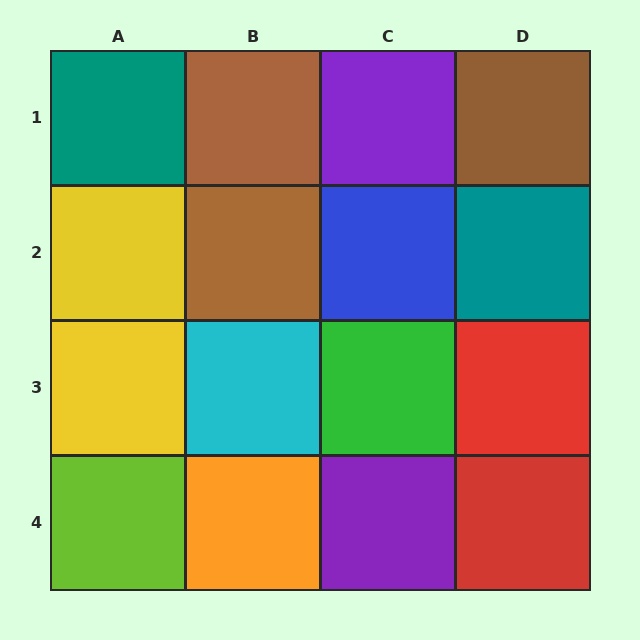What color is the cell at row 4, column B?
Orange.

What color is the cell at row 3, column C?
Green.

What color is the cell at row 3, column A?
Yellow.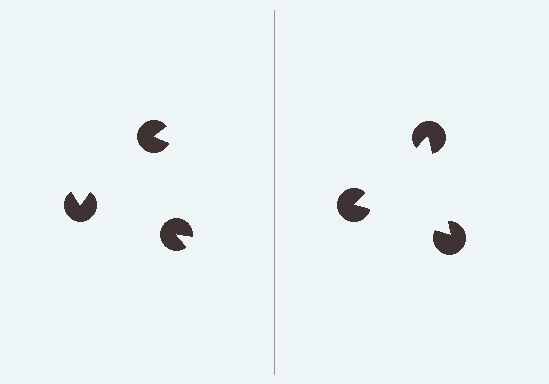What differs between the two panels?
The pac-man discs are positioned identically on both sides; only the wedge orientations differ. On the right they align to a triangle; on the left they are misaligned.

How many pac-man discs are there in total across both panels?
6 — 3 on each side.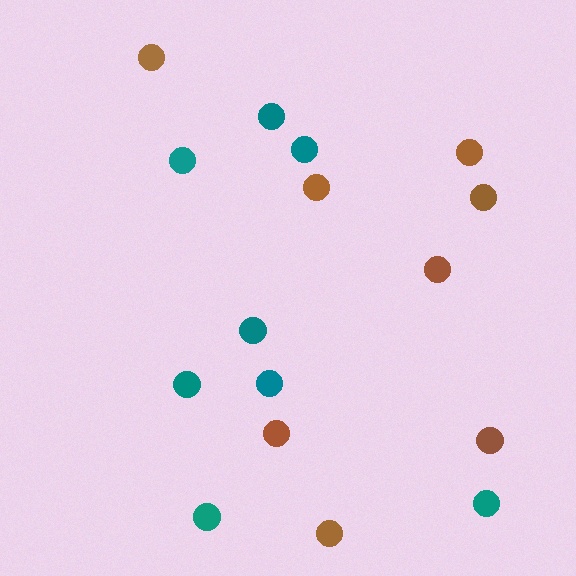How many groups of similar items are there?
There are 2 groups: one group of teal circles (8) and one group of brown circles (8).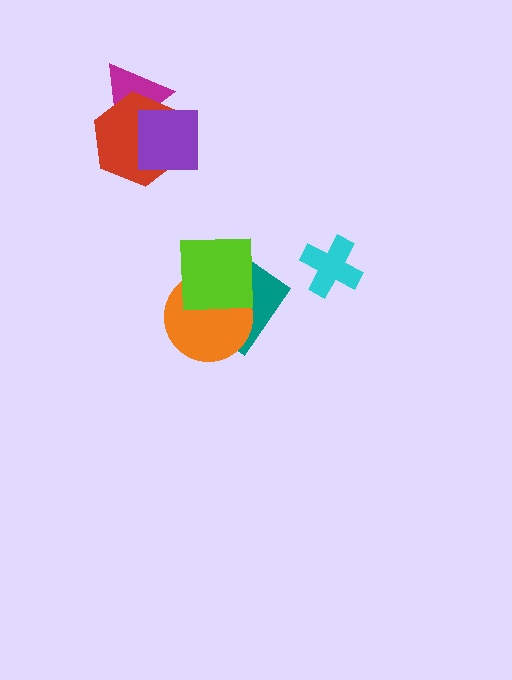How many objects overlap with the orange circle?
2 objects overlap with the orange circle.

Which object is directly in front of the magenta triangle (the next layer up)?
The red hexagon is directly in front of the magenta triangle.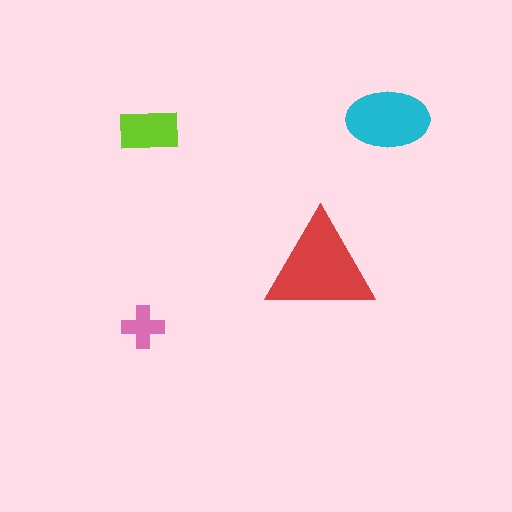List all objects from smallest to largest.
The pink cross, the lime rectangle, the cyan ellipse, the red triangle.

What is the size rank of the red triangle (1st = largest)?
1st.